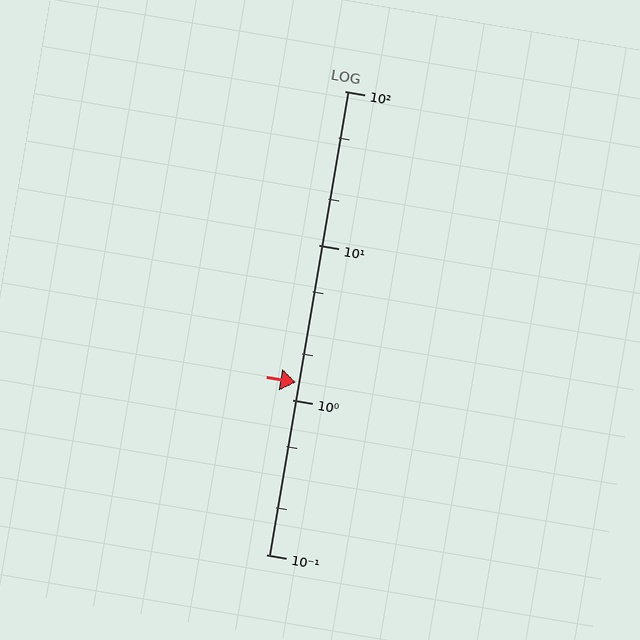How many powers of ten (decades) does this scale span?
The scale spans 3 decades, from 0.1 to 100.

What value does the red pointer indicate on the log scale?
The pointer indicates approximately 1.3.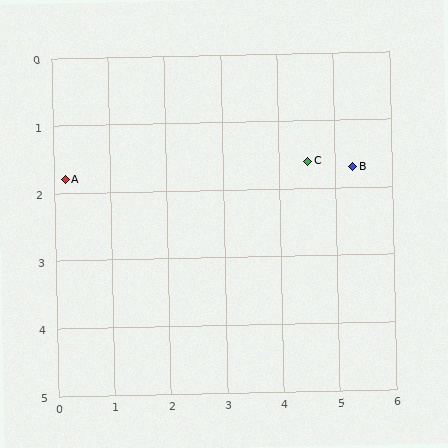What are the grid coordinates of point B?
Point B is at approximately (5.3, 1.7).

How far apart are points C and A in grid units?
Points C and A are about 4.3 grid units apart.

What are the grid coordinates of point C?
Point C is at approximately (4.5, 1.6).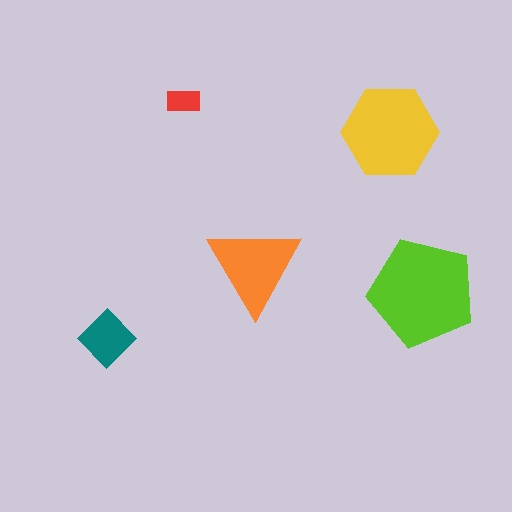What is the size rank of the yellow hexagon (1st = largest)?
2nd.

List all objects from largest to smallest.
The lime pentagon, the yellow hexagon, the orange triangle, the teal diamond, the red rectangle.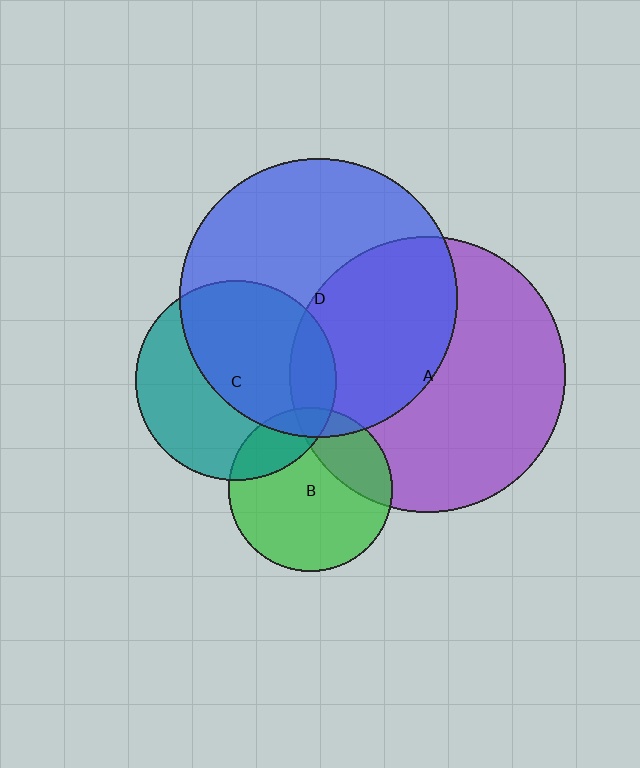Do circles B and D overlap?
Yes.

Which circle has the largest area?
Circle D (blue).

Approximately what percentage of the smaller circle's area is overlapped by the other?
Approximately 10%.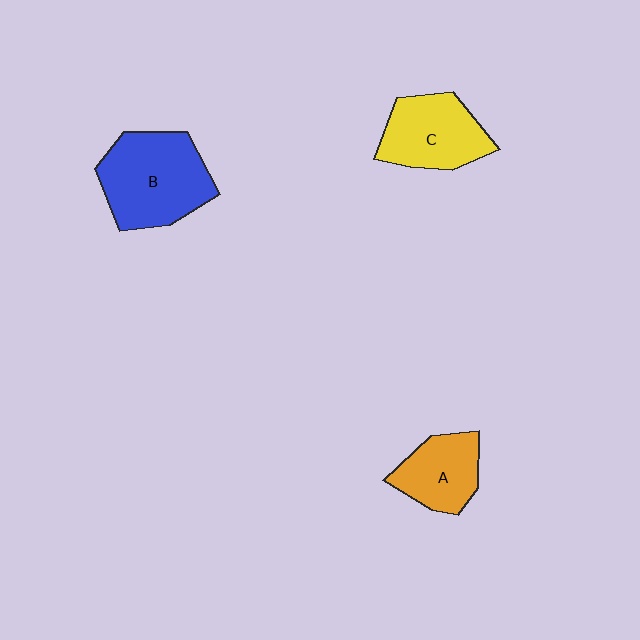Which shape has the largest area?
Shape B (blue).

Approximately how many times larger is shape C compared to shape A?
Approximately 1.3 times.